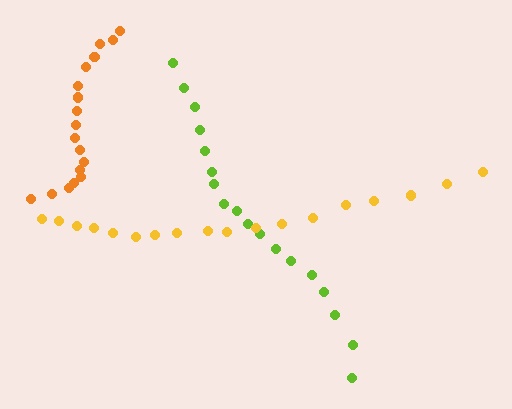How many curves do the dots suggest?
There are 3 distinct paths.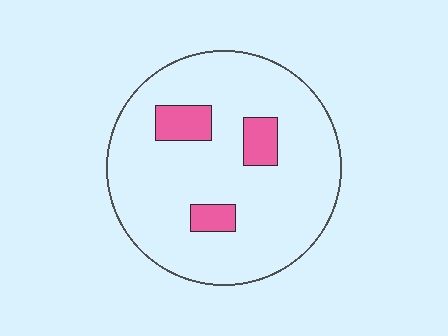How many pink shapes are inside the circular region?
3.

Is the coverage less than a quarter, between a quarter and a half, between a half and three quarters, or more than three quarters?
Less than a quarter.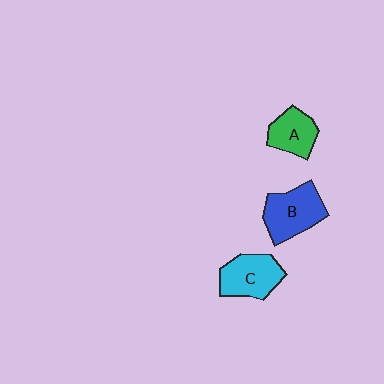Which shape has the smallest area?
Shape A (green).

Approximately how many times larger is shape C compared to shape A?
Approximately 1.3 times.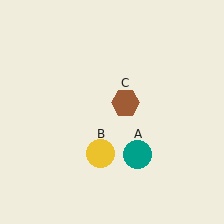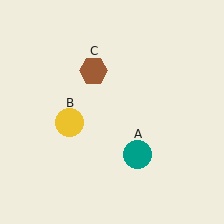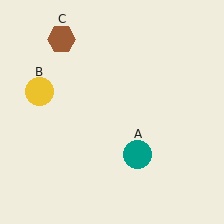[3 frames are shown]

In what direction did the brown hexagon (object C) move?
The brown hexagon (object C) moved up and to the left.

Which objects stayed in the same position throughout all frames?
Teal circle (object A) remained stationary.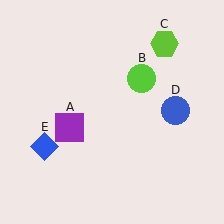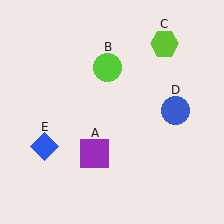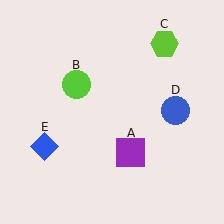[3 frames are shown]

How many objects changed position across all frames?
2 objects changed position: purple square (object A), lime circle (object B).